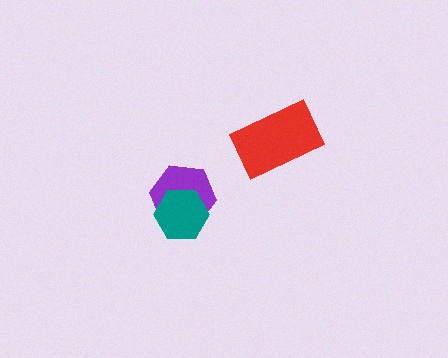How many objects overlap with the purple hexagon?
1 object overlaps with the purple hexagon.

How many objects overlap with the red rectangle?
0 objects overlap with the red rectangle.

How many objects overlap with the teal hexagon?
1 object overlaps with the teal hexagon.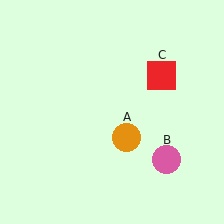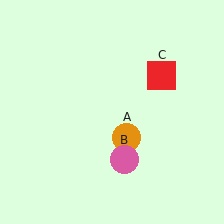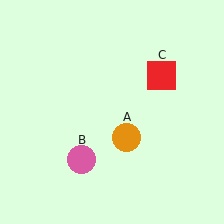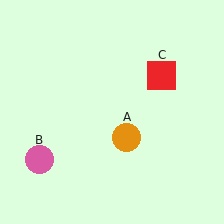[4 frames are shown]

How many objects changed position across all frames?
1 object changed position: pink circle (object B).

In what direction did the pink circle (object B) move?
The pink circle (object B) moved left.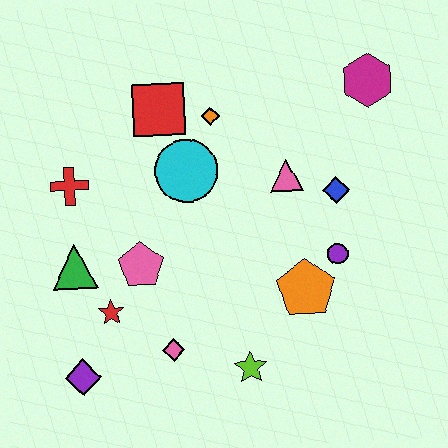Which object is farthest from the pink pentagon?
The magenta hexagon is farthest from the pink pentagon.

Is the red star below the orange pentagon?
Yes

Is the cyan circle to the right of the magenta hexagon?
No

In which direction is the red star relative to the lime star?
The red star is to the left of the lime star.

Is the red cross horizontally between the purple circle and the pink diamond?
No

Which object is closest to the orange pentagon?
The purple circle is closest to the orange pentagon.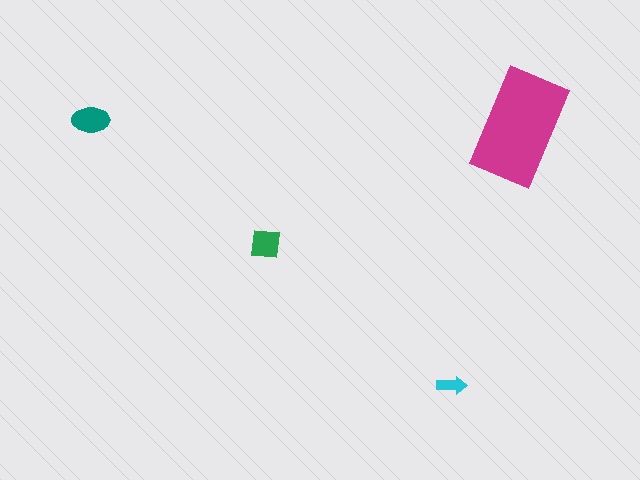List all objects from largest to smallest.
The magenta rectangle, the teal ellipse, the green square, the cyan arrow.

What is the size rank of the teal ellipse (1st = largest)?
2nd.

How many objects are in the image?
There are 4 objects in the image.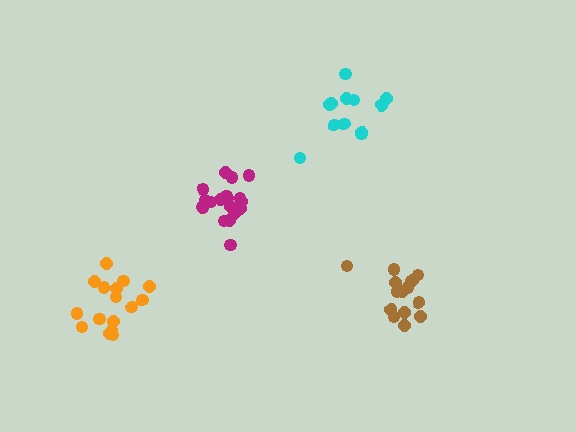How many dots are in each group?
Group 1: 18 dots, Group 2: 12 dots, Group 3: 15 dots, Group 4: 16 dots (61 total).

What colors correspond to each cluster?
The clusters are colored: magenta, cyan, brown, orange.